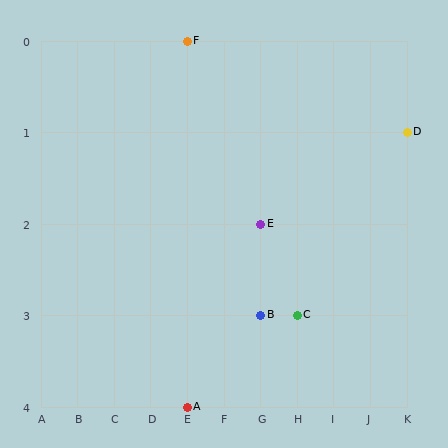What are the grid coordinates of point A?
Point A is at grid coordinates (E, 4).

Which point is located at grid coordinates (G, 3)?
Point B is at (G, 3).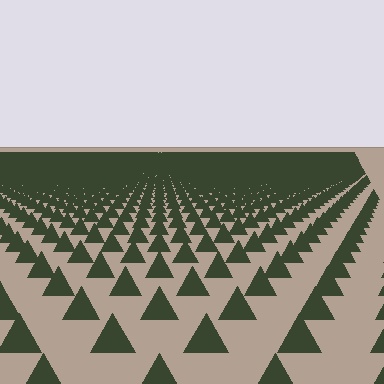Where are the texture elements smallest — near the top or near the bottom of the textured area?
Near the top.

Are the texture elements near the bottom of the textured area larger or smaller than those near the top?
Larger. Near the bottom, elements are closer to the viewer and appear at a bigger on-screen size.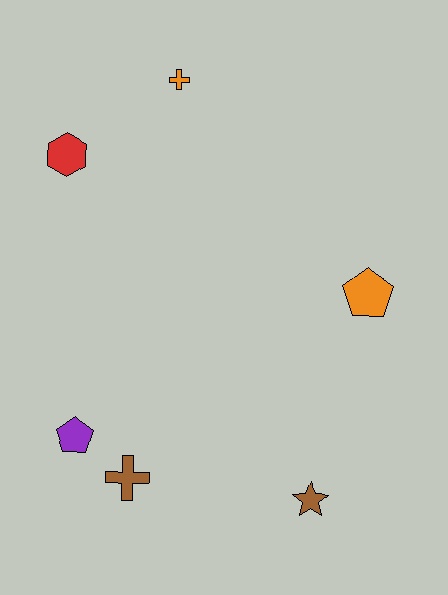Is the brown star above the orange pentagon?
No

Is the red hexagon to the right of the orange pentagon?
No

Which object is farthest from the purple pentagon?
The orange cross is farthest from the purple pentagon.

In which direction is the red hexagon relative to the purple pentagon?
The red hexagon is above the purple pentagon.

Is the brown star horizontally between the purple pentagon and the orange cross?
No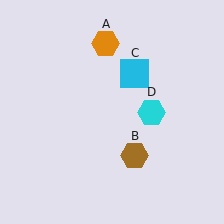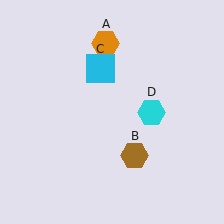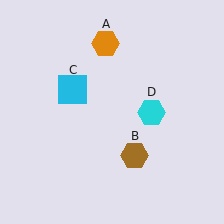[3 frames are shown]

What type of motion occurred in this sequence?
The cyan square (object C) rotated counterclockwise around the center of the scene.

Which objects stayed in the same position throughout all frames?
Orange hexagon (object A) and brown hexagon (object B) and cyan hexagon (object D) remained stationary.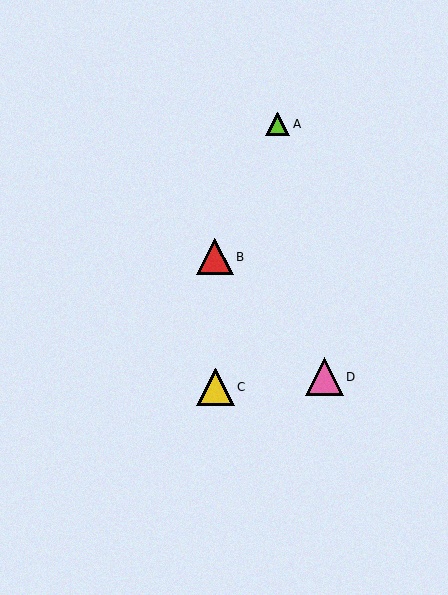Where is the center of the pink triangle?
The center of the pink triangle is at (324, 377).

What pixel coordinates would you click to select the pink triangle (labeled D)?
Click at (324, 377) to select the pink triangle D.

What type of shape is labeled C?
Shape C is a yellow triangle.